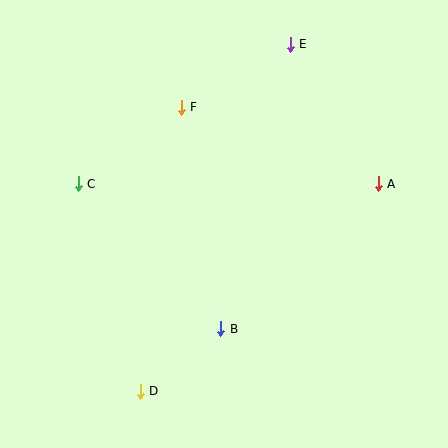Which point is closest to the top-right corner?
Point E is closest to the top-right corner.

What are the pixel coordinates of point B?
Point B is at (221, 329).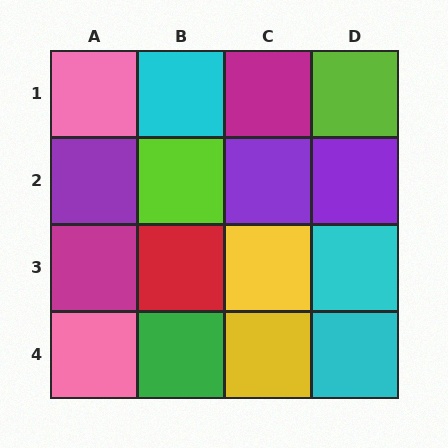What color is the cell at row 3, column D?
Cyan.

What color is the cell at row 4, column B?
Green.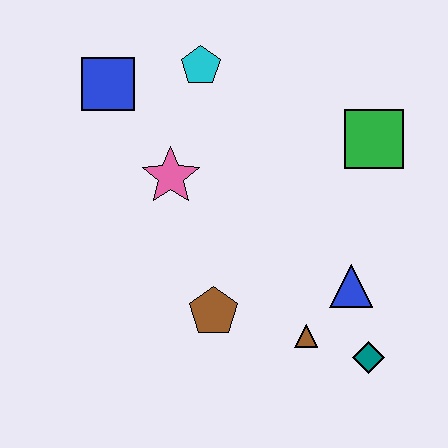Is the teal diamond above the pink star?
No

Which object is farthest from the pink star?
The teal diamond is farthest from the pink star.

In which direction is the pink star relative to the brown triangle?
The pink star is above the brown triangle.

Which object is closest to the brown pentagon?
The brown triangle is closest to the brown pentagon.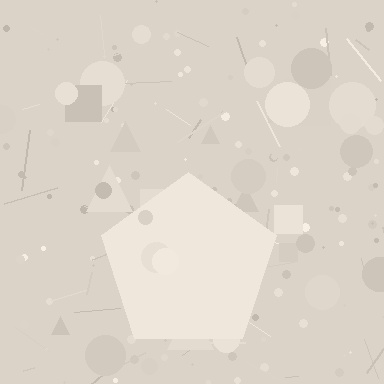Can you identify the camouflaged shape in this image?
The camouflaged shape is a pentagon.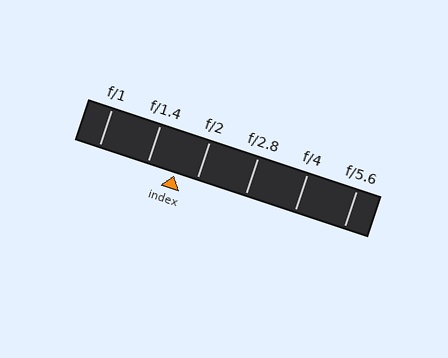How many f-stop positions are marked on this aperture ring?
There are 6 f-stop positions marked.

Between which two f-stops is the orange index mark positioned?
The index mark is between f/1.4 and f/2.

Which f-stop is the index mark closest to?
The index mark is closest to f/2.